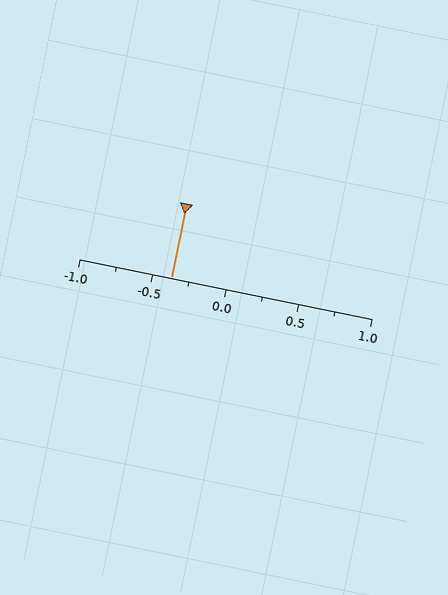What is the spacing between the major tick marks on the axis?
The major ticks are spaced 0.5 apart.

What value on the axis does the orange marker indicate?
The marker indicates approximately -0.38.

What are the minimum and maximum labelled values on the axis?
The axis runs from -1.0 to 1.0.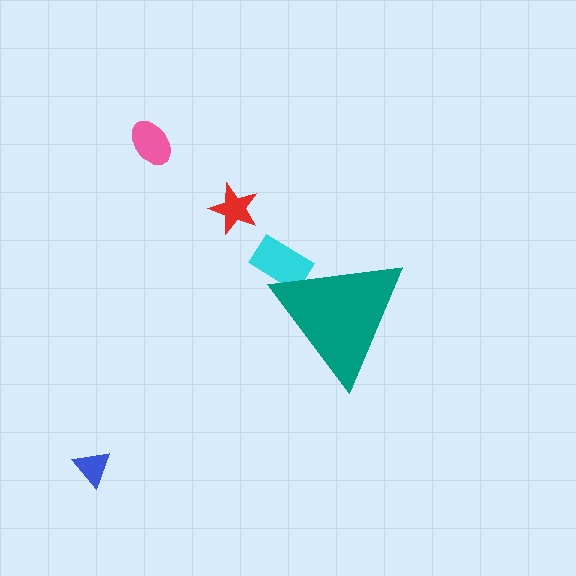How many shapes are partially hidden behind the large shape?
1 shape is partially hidden.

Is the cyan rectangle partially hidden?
Yes, the cyan rectangle is partially hidden behind the teal triangle.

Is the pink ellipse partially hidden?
No, the pink ellipse is fully visible.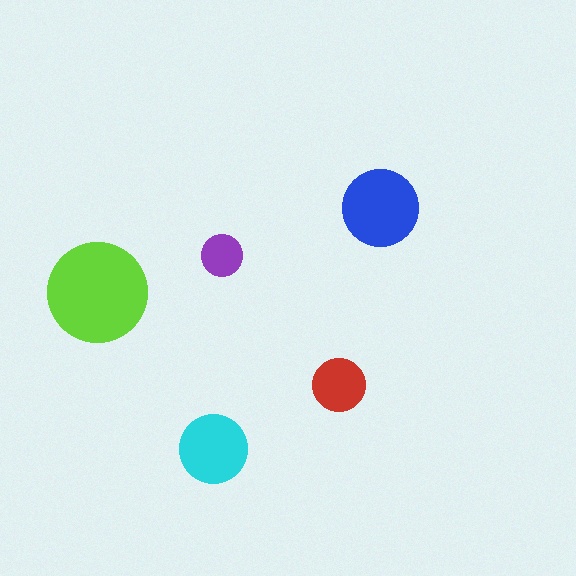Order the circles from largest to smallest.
the lime one, the blue one, the cyan one, the red one, the purple one.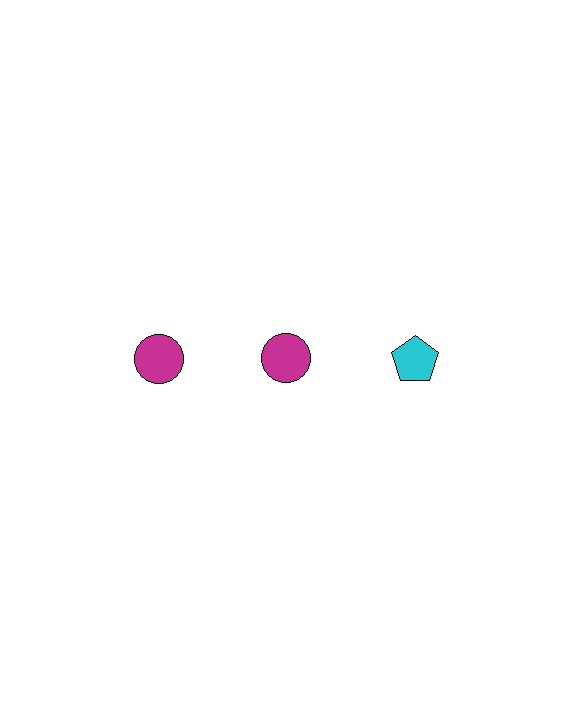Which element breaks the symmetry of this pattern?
The cyan pentagon in the top row, center column breaks the symmetry. All other shapes are magenta circles.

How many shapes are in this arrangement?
There are 3 shapes arranged in a grid pattern.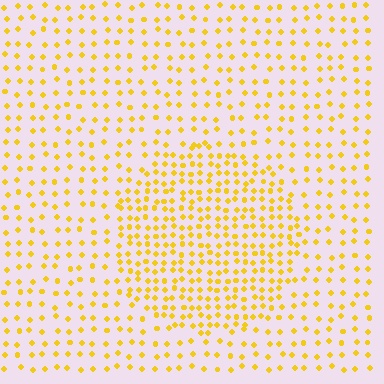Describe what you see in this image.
The image contains small yellow elements arranged at two different densities. A circle-shaped region is visible where the elements are more densely packed than the surrounding area.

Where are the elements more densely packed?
The elements are more densely packed inside the circle boundary.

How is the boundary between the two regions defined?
The boundary is defined by a change in element density (approximately 2.0x ratio). All elements are the same color, size, and shape.